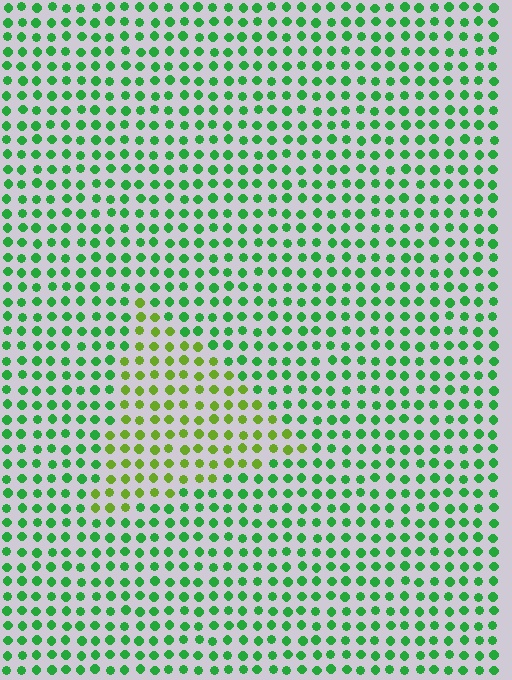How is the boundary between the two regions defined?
The boundary is defined purely by a slight shift in hue (about 41 degrees). Spacing, size, and orientation are identical on both sides.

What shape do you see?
I see a triangle.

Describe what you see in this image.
The image is filled with small green elements in a uniform arrangement. A triangle-shaped region is visible where the elements are tinted to a slightly different hue, forming a subtle color boundary.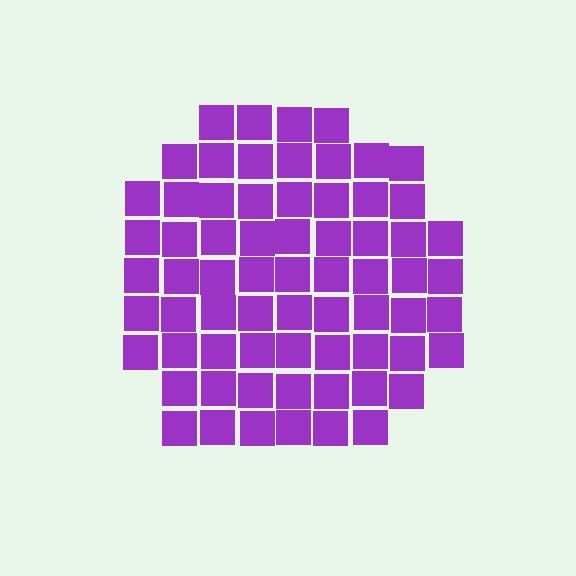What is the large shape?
The large shape is a circle.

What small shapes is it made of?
It is made of small squares.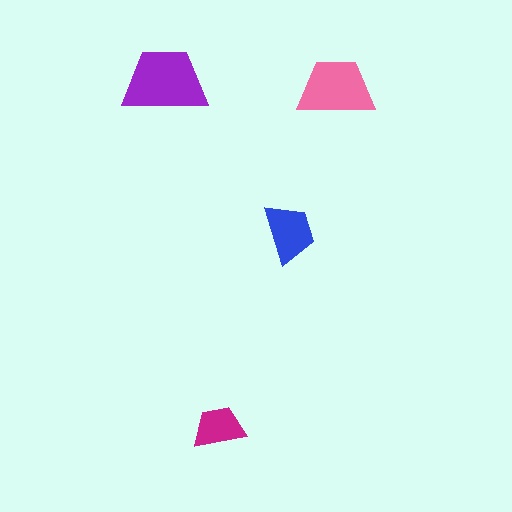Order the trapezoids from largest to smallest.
the purple one, the pink one, the blue one, the magenta one.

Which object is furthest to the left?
The purple trapezoid is leftmost.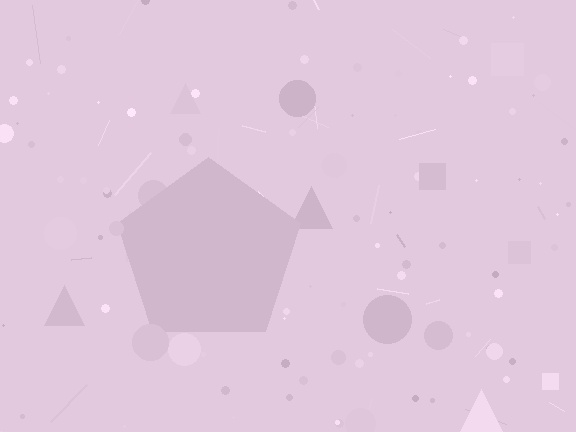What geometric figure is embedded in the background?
A pentagon is embedded in the background.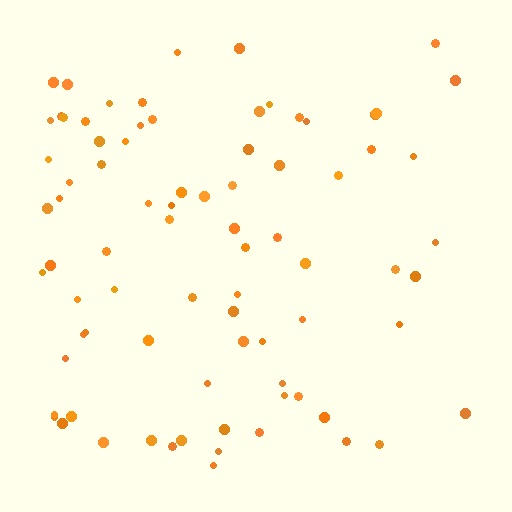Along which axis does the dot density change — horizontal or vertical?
Horizontal.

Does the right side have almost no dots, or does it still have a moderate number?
Still a moderate number, just noticeably fewer than the left.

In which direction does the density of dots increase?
From right to left, with the left side densest.